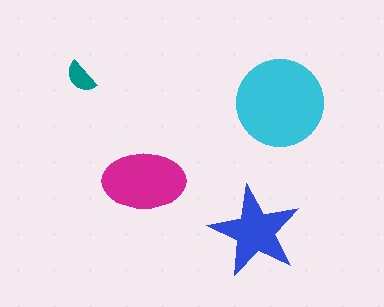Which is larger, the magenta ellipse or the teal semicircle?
The magenta ellipse.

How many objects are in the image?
There are 4 objects in the image.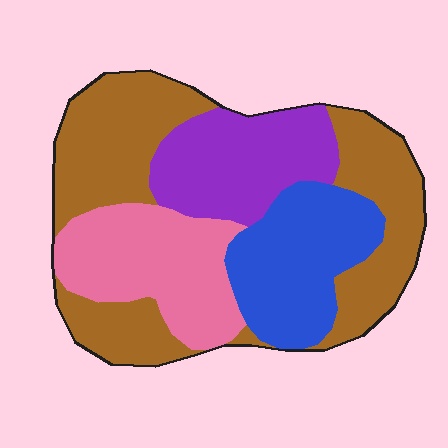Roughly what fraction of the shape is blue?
Blue covers around 20% of the shape.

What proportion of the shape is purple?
Purple takes up about one fifth (1/5) of the shape.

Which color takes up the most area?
Brown, at roughly 40%.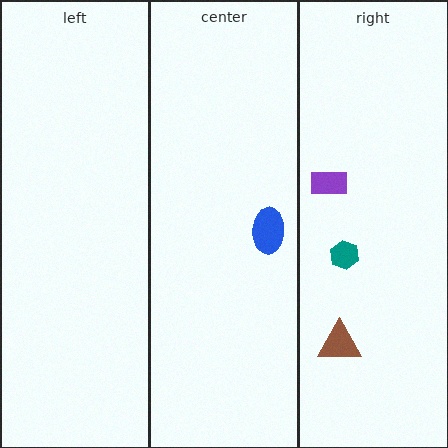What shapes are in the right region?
The brown triangle, the teal hexagon, the purple rectangle.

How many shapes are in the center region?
1.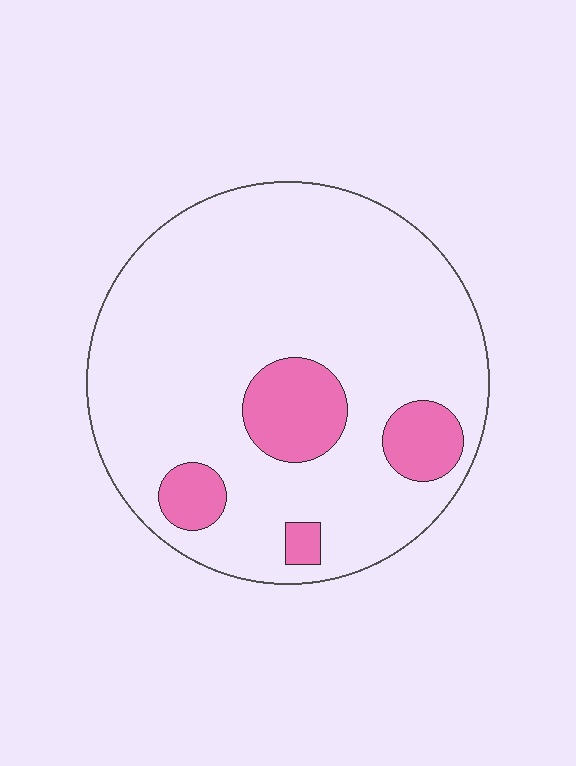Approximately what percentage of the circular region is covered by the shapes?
Approximately 15%.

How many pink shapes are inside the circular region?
4.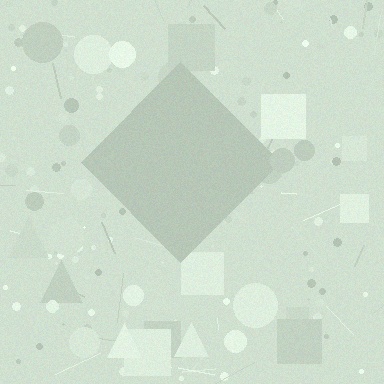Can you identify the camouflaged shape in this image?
The camouflaged shape is a diamond.